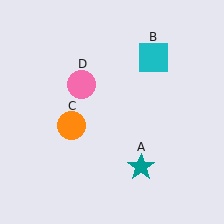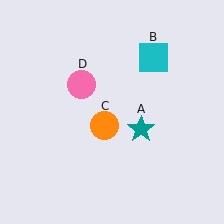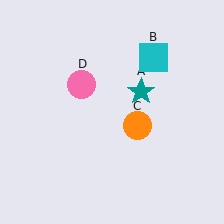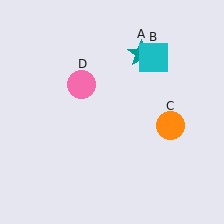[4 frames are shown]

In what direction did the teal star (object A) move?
The teal star (object A) moved up.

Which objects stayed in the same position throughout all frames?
Cyan square (object B) and pink circle (object D) remained stationary.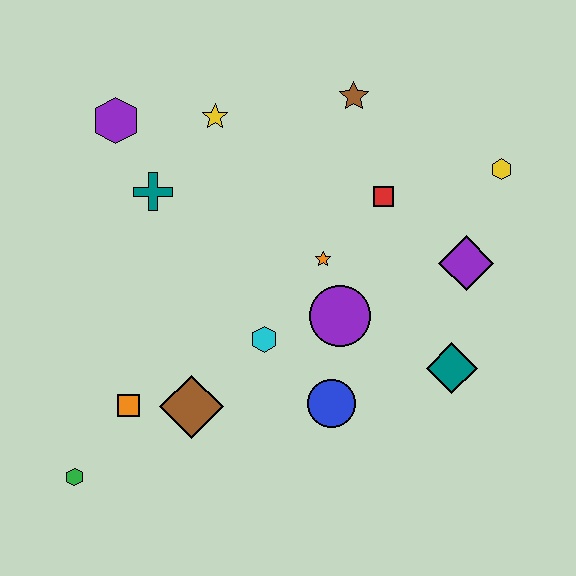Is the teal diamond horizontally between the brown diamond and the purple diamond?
Yes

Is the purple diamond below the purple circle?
No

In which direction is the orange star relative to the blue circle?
The orange star is above the blue circle.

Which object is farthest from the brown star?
The green hexagon is farthest from the brown star.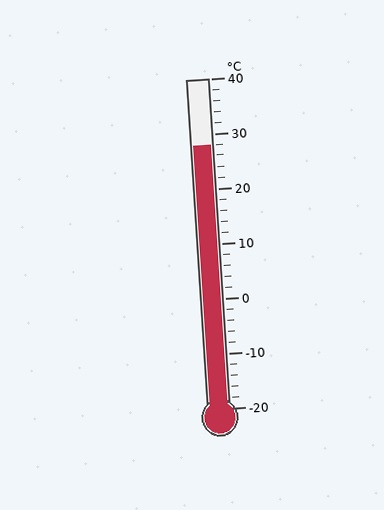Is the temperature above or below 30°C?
The temperature is below 30°C.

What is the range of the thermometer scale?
The thermometer scale ranges from -20°C to 40°C.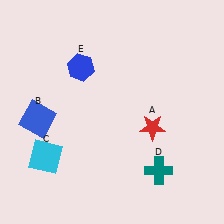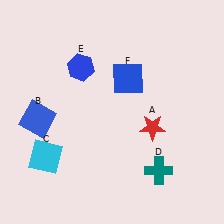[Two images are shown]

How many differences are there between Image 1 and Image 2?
There is 1 difference between the two images.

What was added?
A blue square (F) was added in Image 2.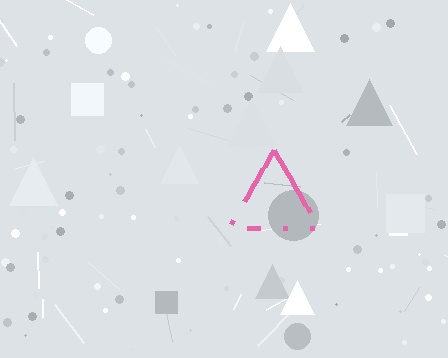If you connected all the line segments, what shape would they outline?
They would outline a triangle.